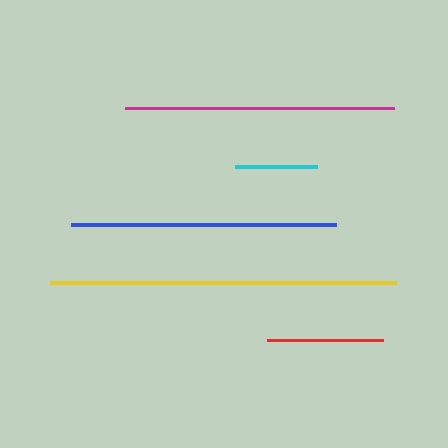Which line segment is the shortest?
The cyan line is the shortest at approximately 82 pixels.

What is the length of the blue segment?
The blue segment is approximately 265 pixels long.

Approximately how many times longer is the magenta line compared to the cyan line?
The magenta line is approximately 3.3 times the length of the cyan line.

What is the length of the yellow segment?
The yellow segment is approximately 347 pixels long.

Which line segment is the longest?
The yellow line is the longest at approximately 347 pixels.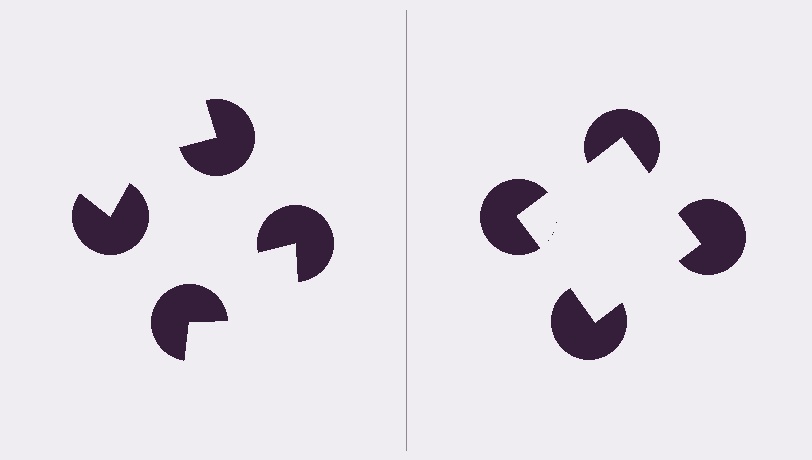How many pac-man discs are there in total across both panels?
8 — 4 on each side.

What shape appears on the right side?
An illusory square.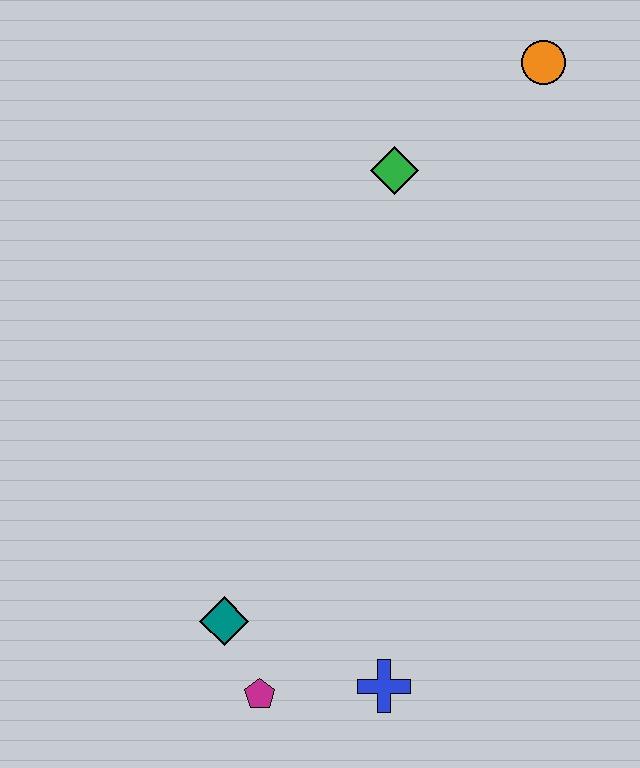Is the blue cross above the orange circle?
No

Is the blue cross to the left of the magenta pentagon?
No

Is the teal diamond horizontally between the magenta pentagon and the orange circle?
No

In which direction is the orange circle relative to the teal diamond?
The orange circle is above the teal diamond.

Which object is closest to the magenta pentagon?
The teal diamond is closest to the magenta pentagon.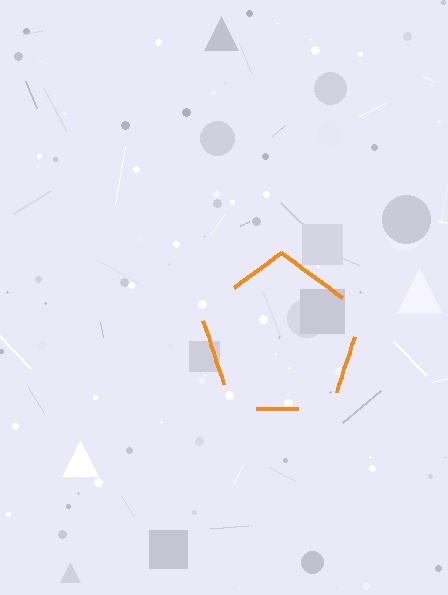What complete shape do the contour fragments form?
The contour fragments form a pentagon.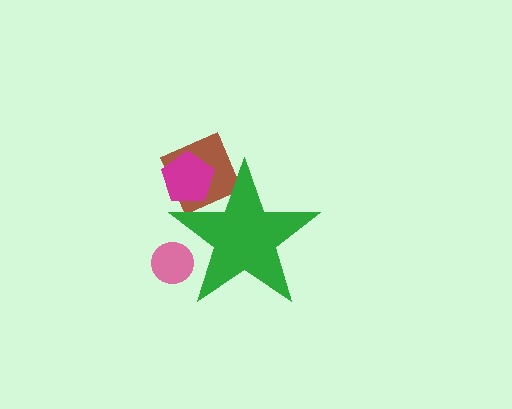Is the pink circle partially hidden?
Yes, the pink circle is partially hidden behind the green star.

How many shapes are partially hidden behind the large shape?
3 shapes are partially hidden.